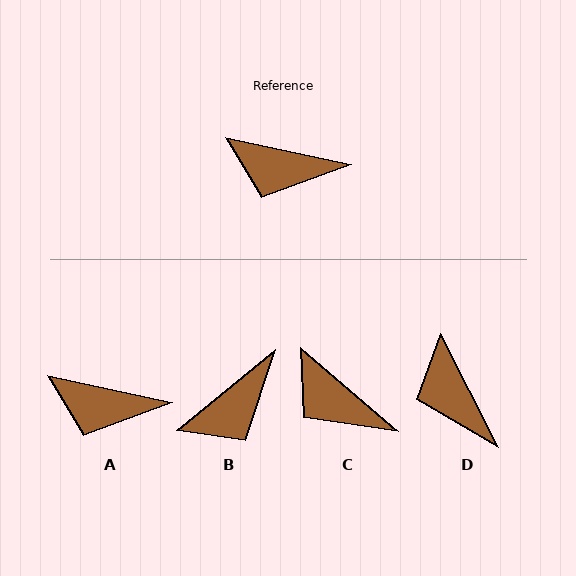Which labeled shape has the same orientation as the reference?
A.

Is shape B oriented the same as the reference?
No, it is off by about 51 degrees.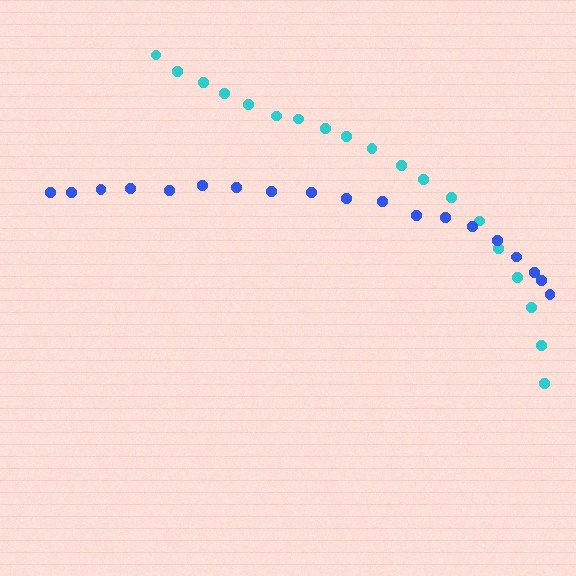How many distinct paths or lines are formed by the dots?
There are 2 distinct paths.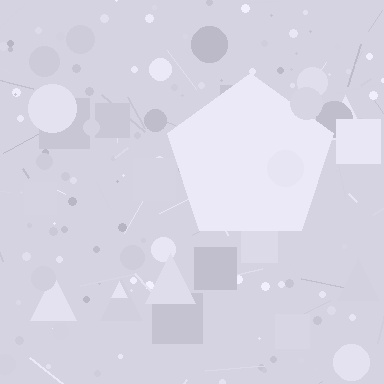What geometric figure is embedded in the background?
A pentagon is embedded in the background.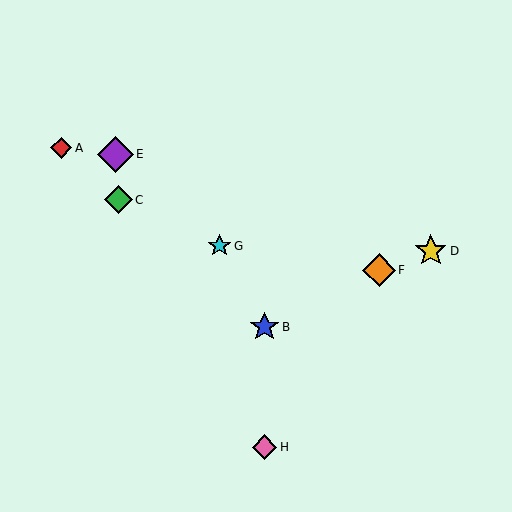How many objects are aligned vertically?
2 objects (B, H) are aligned vertically.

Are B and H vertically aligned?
Yes, both are at x≈264.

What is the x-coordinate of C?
Object C is at x≈118.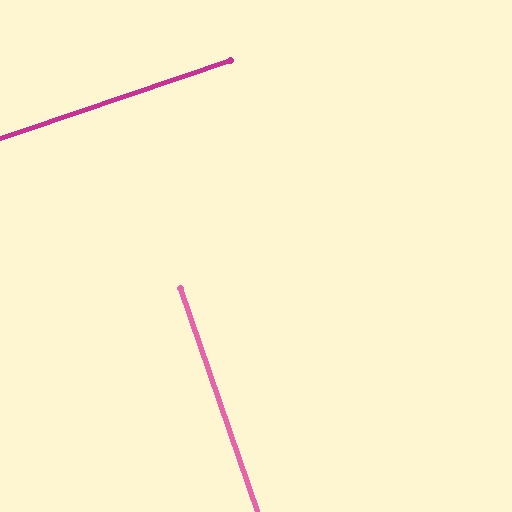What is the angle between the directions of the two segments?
Approximately 90 degrees.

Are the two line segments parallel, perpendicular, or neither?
Perpendicular — they meet at approximately 90°.